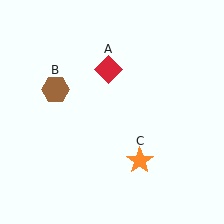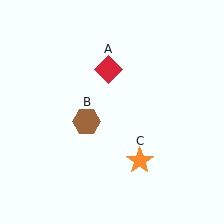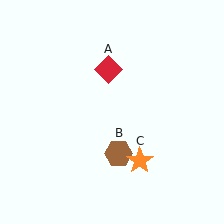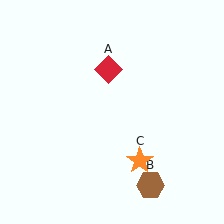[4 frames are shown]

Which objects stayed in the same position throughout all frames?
Red diamond (object A) and orange star (object C) remained stationary.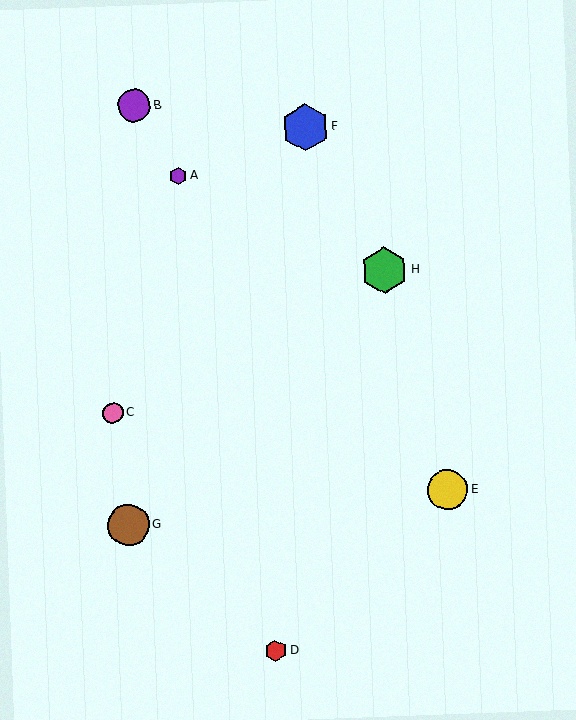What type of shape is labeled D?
Shape D is a red hexagon.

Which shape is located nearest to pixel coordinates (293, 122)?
The blue hexagon (labeled F) at (305, 128) is nearest to that location.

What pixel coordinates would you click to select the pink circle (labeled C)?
Click at (113, 413) to select the pink circle C.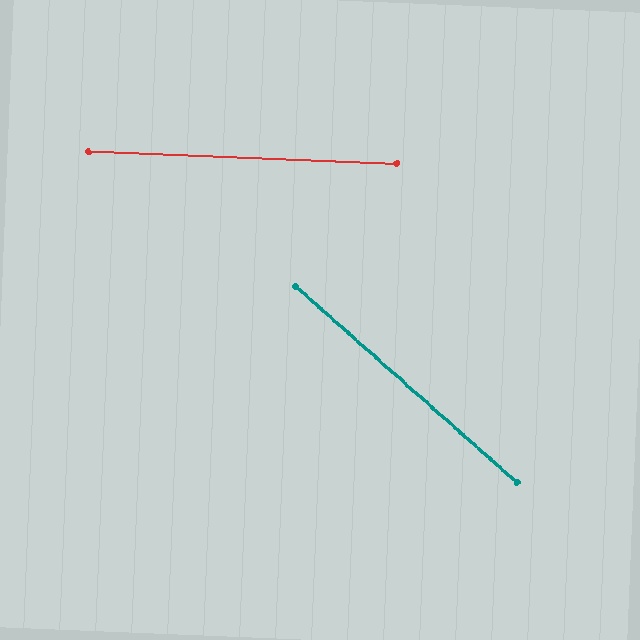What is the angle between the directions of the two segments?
Approximately 39 degrees.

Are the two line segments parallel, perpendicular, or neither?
Neither parallel nor perpendicular — they differ by about 39°.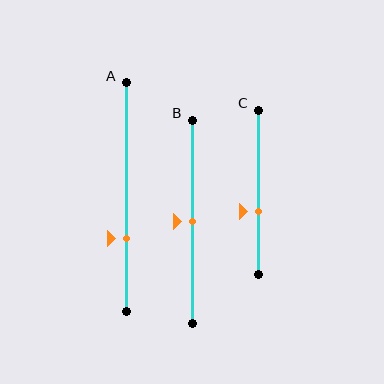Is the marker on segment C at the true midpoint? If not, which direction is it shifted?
No, the marker on segment C is shifted downward by about 12% of the segment length.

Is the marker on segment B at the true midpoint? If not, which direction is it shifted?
Yes, the marker on segment B is at the true midpoint.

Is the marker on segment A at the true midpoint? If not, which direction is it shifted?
No, the marker on segment A is shifted downward by about 18% of the segment length.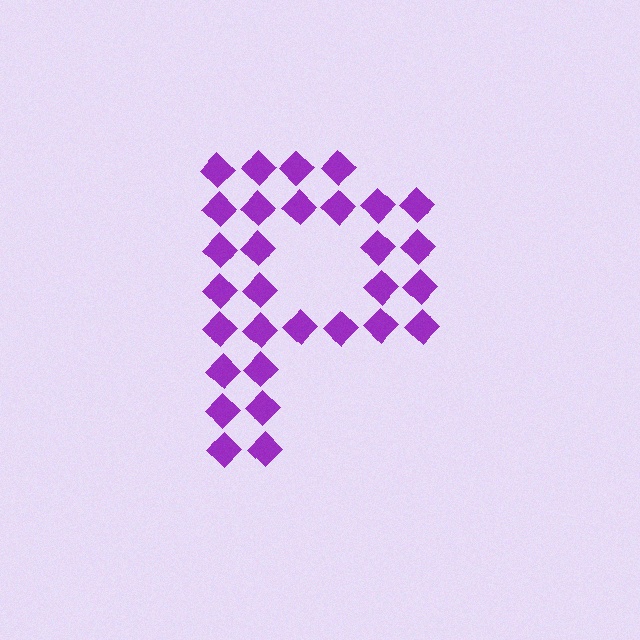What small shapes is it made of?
It is made of small diamonds.